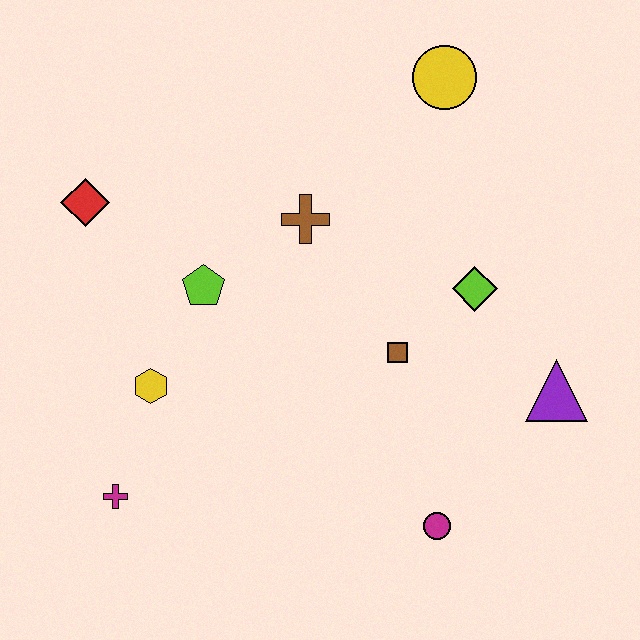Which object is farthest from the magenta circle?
The red diamond is farthest from the magenta circle.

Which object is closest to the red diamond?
The lime pentagon is closest to the red diamond.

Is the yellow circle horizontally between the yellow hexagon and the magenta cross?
No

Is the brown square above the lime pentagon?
No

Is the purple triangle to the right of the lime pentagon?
Yes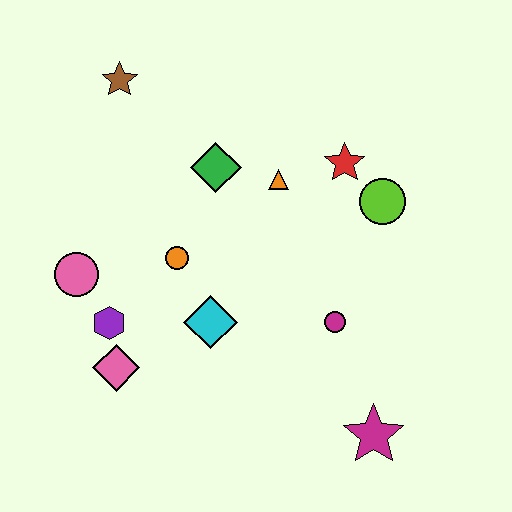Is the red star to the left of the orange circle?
No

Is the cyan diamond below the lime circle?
Yes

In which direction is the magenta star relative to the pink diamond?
The magenta star is to the right of the pink diamond.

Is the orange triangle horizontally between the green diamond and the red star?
Yes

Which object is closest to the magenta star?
The magenta circle is closest to the magenta star.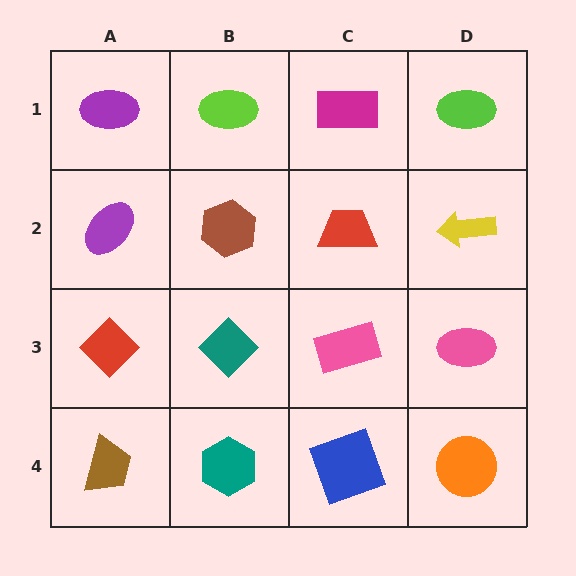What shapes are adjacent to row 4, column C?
A pink rectangle (row 3, column C), a teal hexagon (row 4, column B), an orange circle (row 4, column D).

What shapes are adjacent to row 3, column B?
A brown hexagon (row 2, column B), a teal hexagon (row 4, column B), a red diamond (row 3, column A), a pink rectangle (row 3, column C).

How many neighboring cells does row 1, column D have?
2.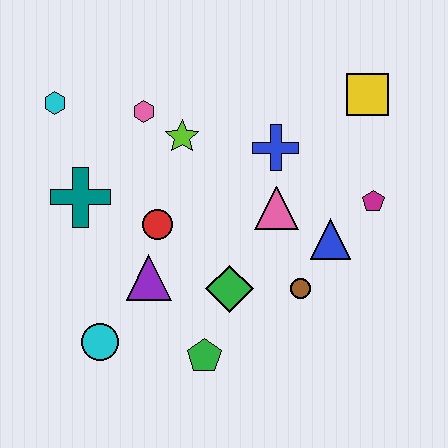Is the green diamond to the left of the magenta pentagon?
Yes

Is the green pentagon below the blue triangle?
Yes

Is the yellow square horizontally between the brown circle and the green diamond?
No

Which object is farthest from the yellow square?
The cyan circle is farthest from the yellow square.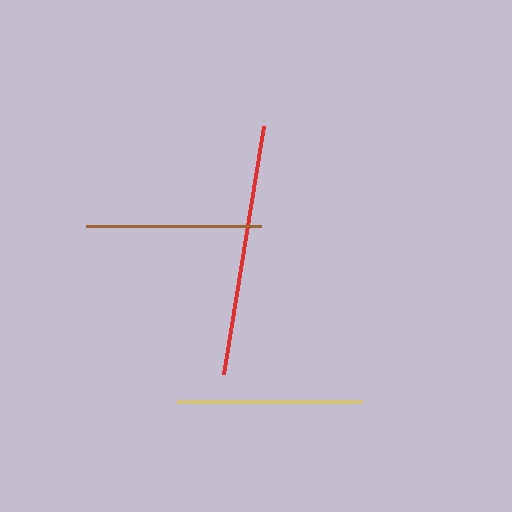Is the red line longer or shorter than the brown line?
The red line is longer than the brown line.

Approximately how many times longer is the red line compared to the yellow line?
The red line is approximately 1.4 times the length of the yellow line.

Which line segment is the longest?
The red line is the longest at approximately 251 pixels.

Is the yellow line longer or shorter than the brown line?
The yellow line is longer than the brown line.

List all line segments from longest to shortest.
From longest to shortest: red, yellow, brown.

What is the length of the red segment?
The red segment is approximately 251 pixels long.